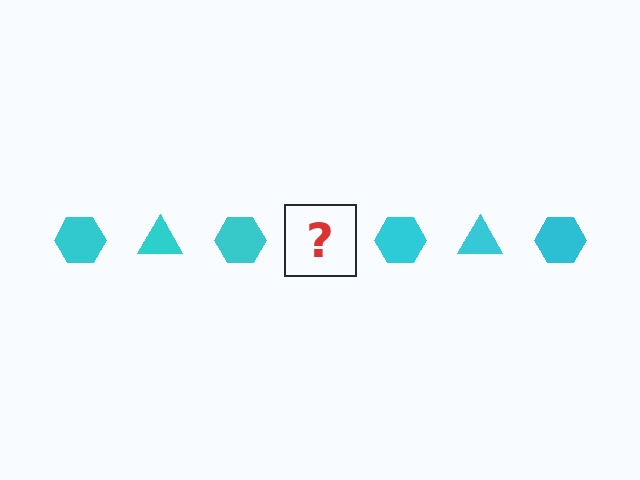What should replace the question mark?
The question mark should be replaced with a cyan triangle.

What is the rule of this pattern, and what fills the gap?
The rule is that the pattern cycles through hexagon, triangle shapes in cyan. The gap should be filled with a cyan triangle.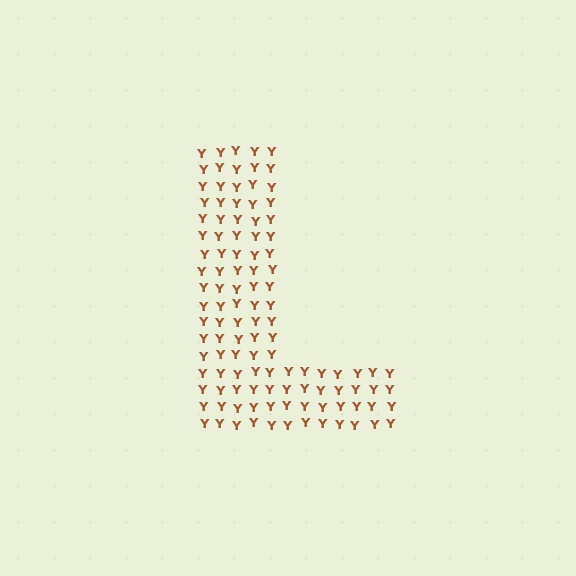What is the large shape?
The large shape is the letter L.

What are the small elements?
The small elements are letter Y's.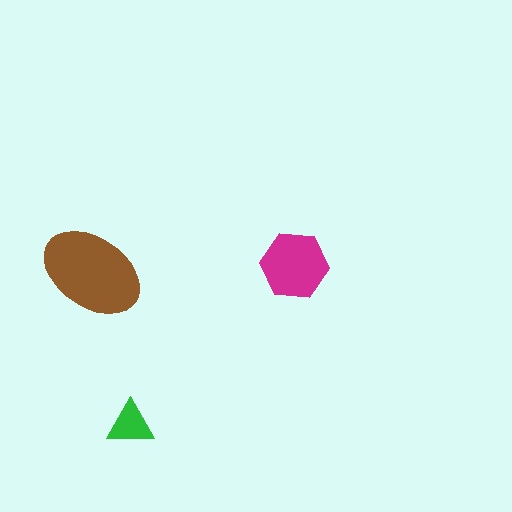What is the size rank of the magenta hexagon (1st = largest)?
2nd.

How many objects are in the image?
There are 3 objects in the image.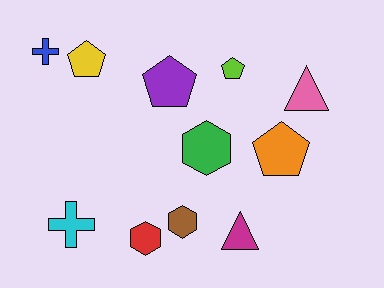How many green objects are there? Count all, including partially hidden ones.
There is 1 green object.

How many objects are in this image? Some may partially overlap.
There are 11 objects.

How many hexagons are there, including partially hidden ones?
There are 3 hexagons.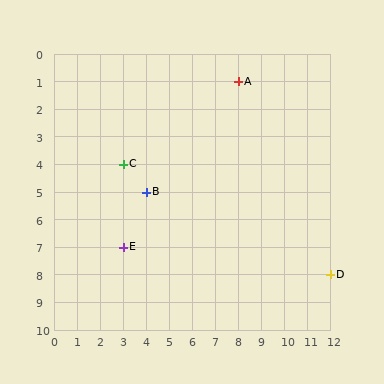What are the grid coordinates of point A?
Point A is at grid coordinates (8, 1).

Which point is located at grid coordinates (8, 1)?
Point A is at (8, 1).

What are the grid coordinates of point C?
Point C is at grid coordinates (3, 4).